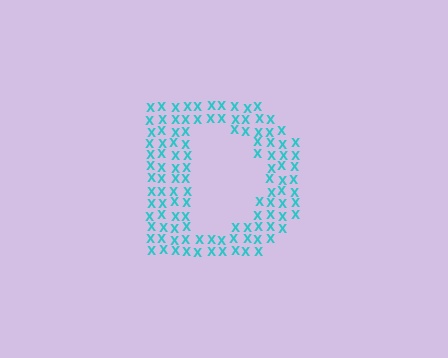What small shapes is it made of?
It is made of small letter X's.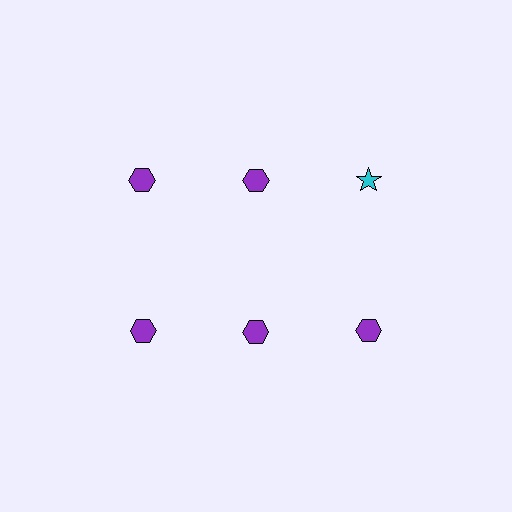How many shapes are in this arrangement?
There are 6 shapes arranged in a grid pattern.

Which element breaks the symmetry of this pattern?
The cyan star in the top row, center column breaks the symmetry. All other shapes are purple hexagons.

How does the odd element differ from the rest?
It differs in both color (cyan instead of purple) and shape (star instead of hexagon).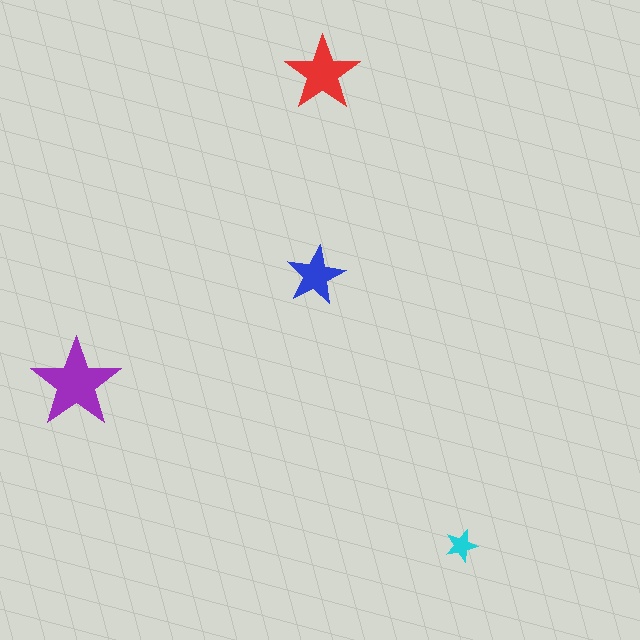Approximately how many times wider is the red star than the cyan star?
About 2.5 times wider.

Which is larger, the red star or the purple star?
The purple one.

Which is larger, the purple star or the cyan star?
The purple one.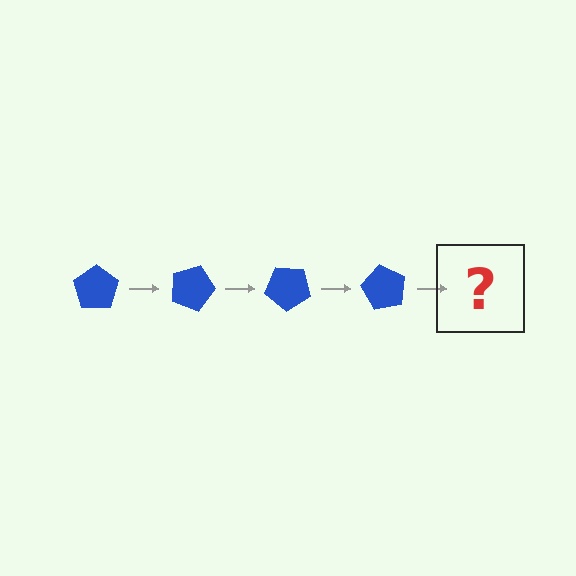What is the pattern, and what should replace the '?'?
The pattern is that the pentagon rotates 20 degrees each step. The '?' should be a blue pentagon rotated 80 degrees.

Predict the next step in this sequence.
The next step is a blue pentagon rotated 80 degrees.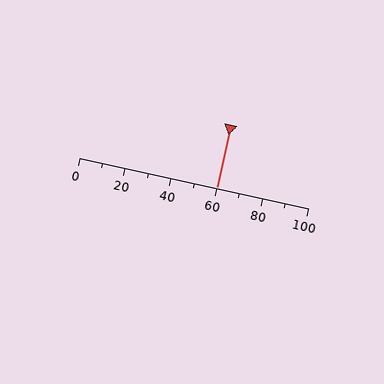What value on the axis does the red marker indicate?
The marker indicates approximately 60.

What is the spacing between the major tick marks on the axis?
The major ticks are spaced 20 apart.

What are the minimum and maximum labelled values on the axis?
The axis runs from 0 to 100.